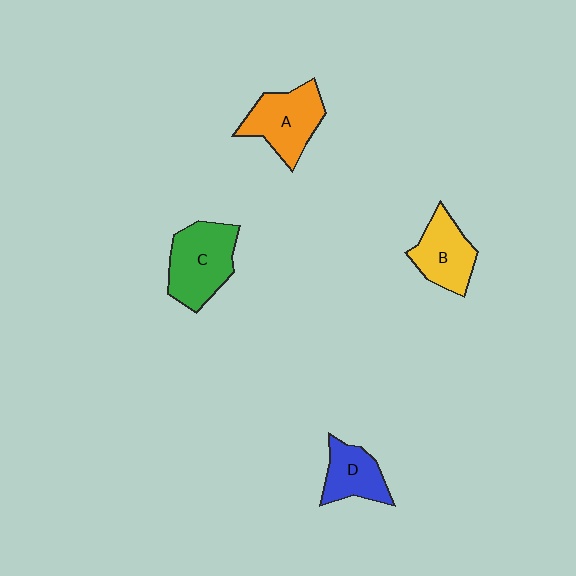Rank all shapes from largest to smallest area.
From largest to smallest: C (green), A (orange), B (yellow), D (blue).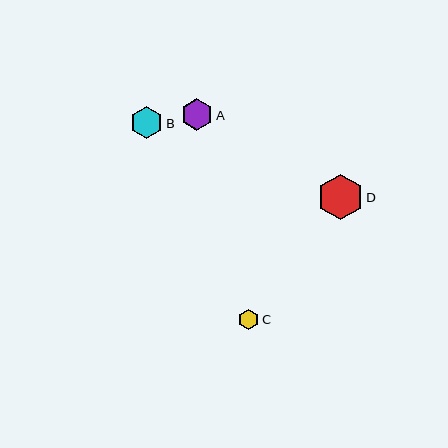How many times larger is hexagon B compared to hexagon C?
Hexagon B is approximately 1.6 times the size of hexagon C.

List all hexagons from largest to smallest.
From largest to smallest: D, B, A, C.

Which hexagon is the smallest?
Hexagon C is the smallest with a size of approximately 21 pixels.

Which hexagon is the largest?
Hexagon D is the largest with a size of approximately 45 pixels.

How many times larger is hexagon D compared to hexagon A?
Hexagon D is approximately 1.4 times the size of hexagon A.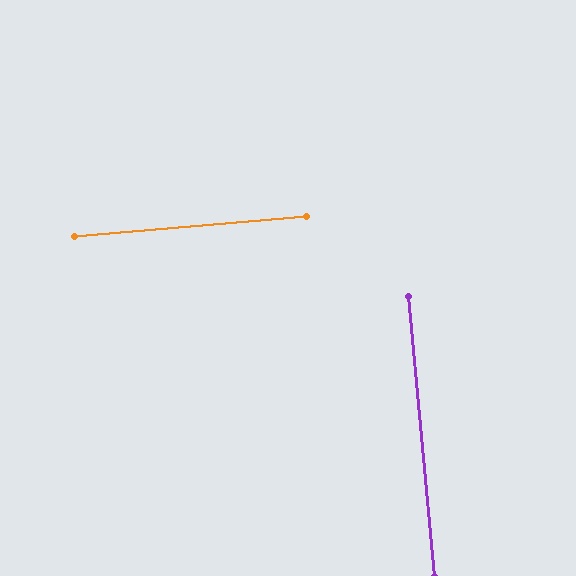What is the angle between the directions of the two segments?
Approximately 90 degrees.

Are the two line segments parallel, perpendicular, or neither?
Perpendicular — they meet at approximately 90°.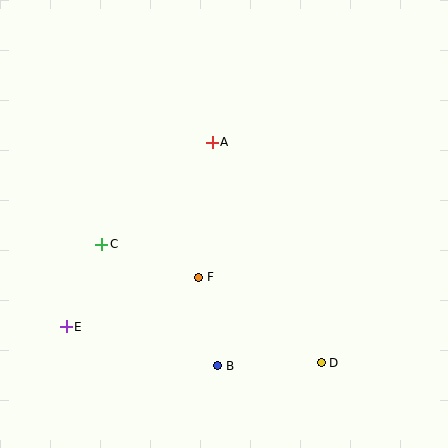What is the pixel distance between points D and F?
The distance between D and F is 149 pixels.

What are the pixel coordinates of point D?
Point D is at (321, 363).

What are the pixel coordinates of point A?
Point A is at (212, 142).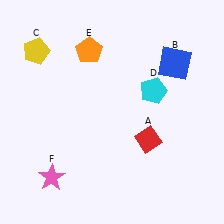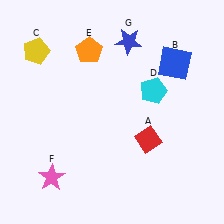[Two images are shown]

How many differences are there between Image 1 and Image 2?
There is 1 difference between the two images.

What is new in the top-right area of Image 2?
A blue star (G) was added in the top-right area of Image 2.